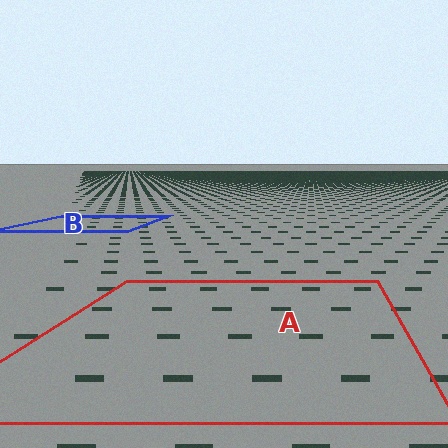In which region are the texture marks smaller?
The texture marks are smaller in region B, because it is farther away.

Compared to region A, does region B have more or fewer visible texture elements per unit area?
Region B has more texture elements per unit area — they are packed more densely because it is farther away.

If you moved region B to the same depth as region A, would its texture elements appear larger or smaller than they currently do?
They would appear larger. At a closer depth, the same texture elements are projected at a bigger on-screen size.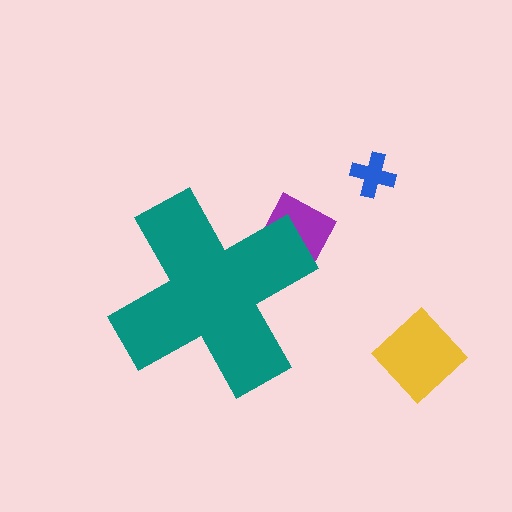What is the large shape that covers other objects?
A teal cross.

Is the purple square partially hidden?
Yes, the purple square is partially hidden behind the teal cross.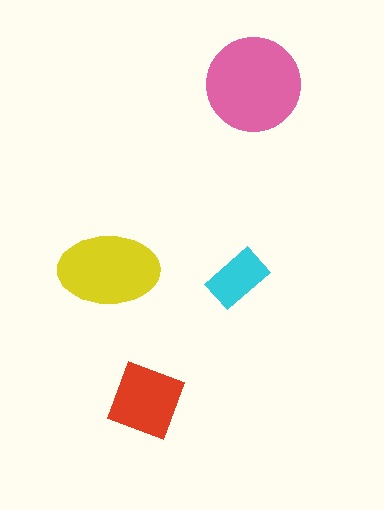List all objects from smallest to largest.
The cyan rectangle, the red diamond, the yellow ellipse, the pink circle.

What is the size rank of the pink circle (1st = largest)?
1st.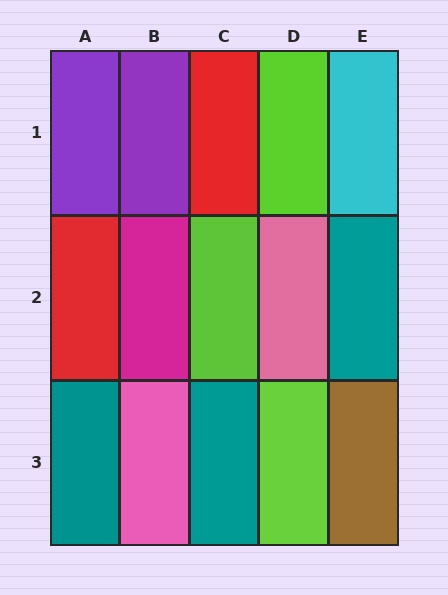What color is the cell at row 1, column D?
Lime.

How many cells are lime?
3 cells are lime.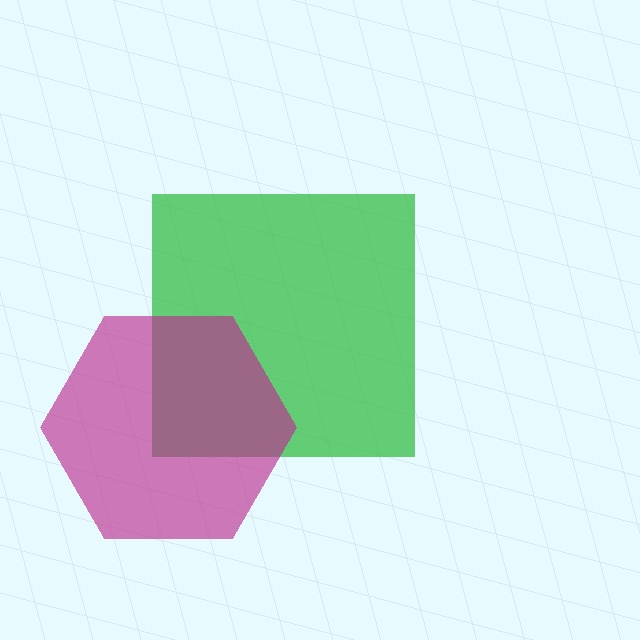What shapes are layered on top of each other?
The layered shapes are: a green square, a magenta hexagon.